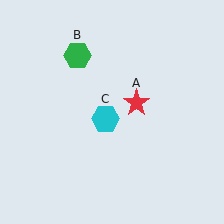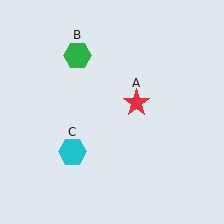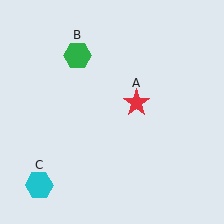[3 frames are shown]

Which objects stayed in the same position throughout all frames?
Red star (object A) and green hexagon (object B) remained stationary.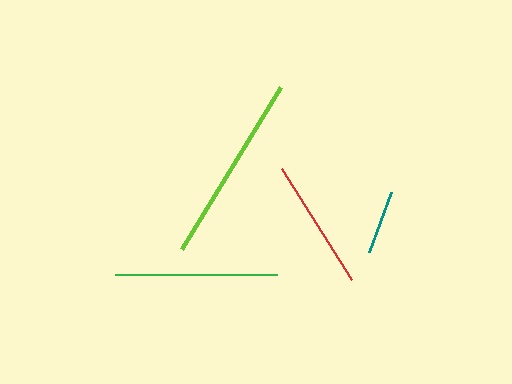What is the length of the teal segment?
The teal segment is approximately 64 pixels long.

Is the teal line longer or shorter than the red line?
The red line is longer than the teal line.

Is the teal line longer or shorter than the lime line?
The lime line is longer than the teal line.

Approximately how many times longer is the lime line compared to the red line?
The lime line is approximately 1.4 times the length of the red line.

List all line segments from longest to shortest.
From longest to shortest: lime, green, red, teal.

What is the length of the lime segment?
The lime segment is approximately 190 pixels long.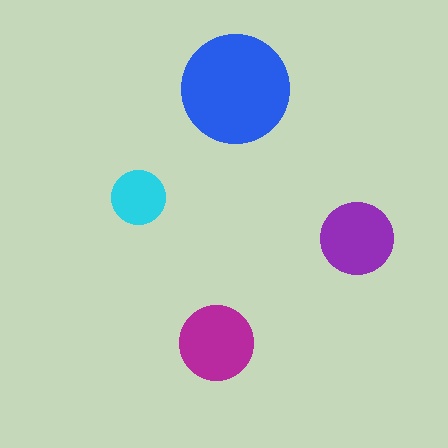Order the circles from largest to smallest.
the blue one, the magenta one, the purple one, the cyan one.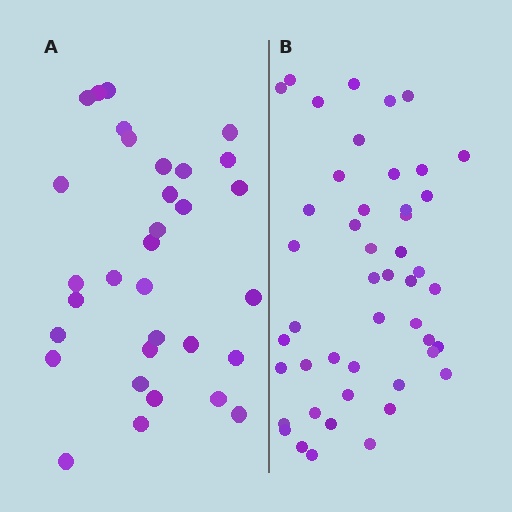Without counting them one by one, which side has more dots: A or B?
Region B (the right region) has more dots.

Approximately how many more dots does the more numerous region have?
Region B has approximately 15 more dots than region A.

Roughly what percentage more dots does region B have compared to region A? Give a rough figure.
About 45% more.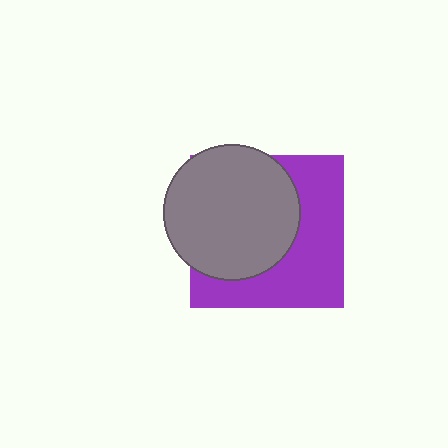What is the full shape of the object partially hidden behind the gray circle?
The partially hidden object is a purple square.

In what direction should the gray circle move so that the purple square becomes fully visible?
The gray circle should move toward the upper-left. That is the shortest direction to clear the overlap and leave the purple square fully visible.